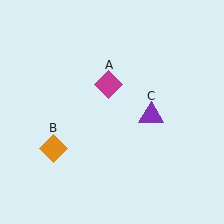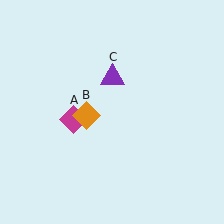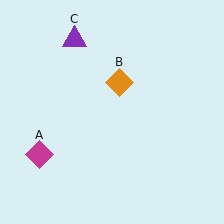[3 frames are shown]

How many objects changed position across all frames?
3 objects changed position: magenta diamond (object A), orange diamond (object B), purple triangle (object C).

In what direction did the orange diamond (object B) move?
The orange diamond (object B) moved up and to the right.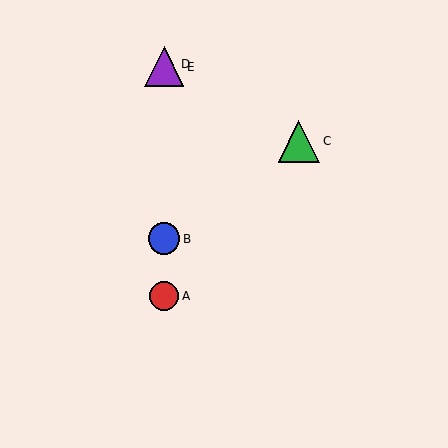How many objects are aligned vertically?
4 objects (A, B, D, E) are aligned vertically.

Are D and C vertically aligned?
No, D is at x≈164 and C is at x≈299.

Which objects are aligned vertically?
Objects A, B, D, E are aligned vertically.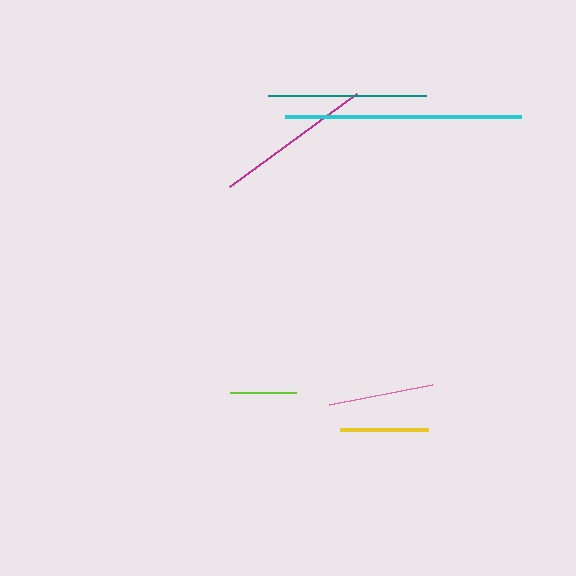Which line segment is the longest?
The cyan line is the longest at approximately 236 pixels.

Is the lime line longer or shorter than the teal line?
The teal line is longer than the lime line.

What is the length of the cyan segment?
The cyan segment is approximately 236 pixels long.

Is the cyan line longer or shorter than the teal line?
The cyan line is longer than the teal line.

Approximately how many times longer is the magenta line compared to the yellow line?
The magenta line is approximately 1.8 times the length of the yellow line.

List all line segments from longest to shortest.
From longest to shortest: cyan, teal, magenta, pink, yellow, lime.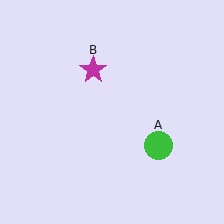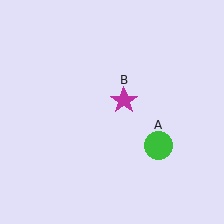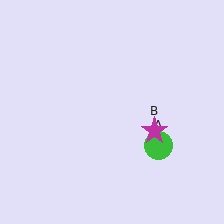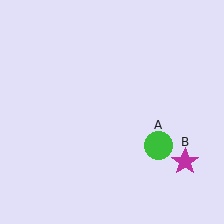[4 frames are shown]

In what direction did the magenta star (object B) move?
The magenta star (object B) moved down and to the right.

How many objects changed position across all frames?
1 object changed position: magenta star (object B).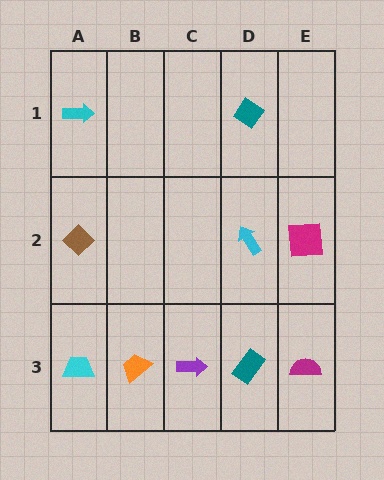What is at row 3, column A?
A cyan trapezoid.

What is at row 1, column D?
A teal diamond.